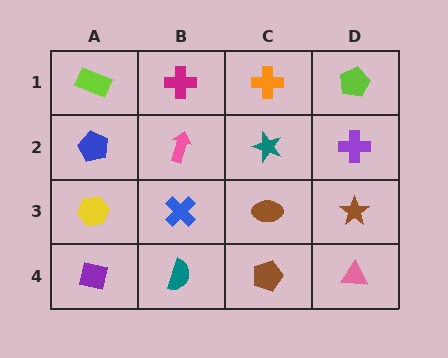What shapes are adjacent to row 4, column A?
A yellow hexagon (row 3, column A), a teal semicircle (row 4, column B).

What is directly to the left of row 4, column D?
A brown pentagon.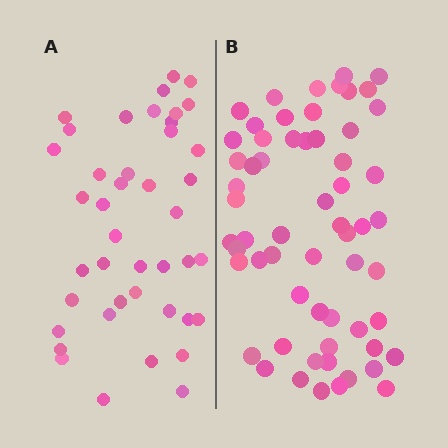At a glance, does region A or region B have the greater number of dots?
Region B (the right region) has more dots.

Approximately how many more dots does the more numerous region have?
Region B has approximately 20 more dots than region A.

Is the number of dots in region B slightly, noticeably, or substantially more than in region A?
Region B has noticeably more, but not dramatically so. The ratio is roughly 1.4 to 1.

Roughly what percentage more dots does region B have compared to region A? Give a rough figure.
About 45% more.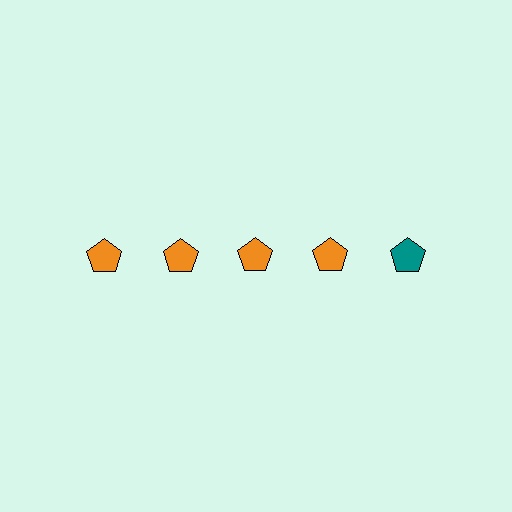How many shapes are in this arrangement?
There are 5 shapes arranged in a grid pattern.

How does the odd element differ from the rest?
It has a different color: teal instead of orange.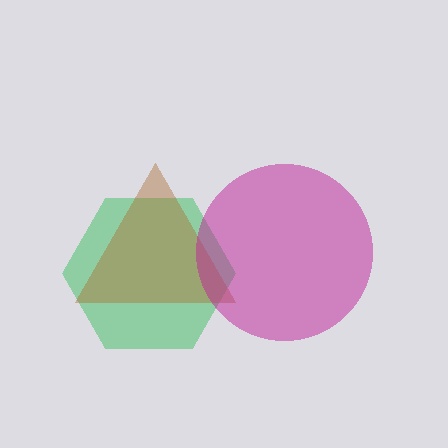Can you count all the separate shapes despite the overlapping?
Yes, there are 3 separate shapes.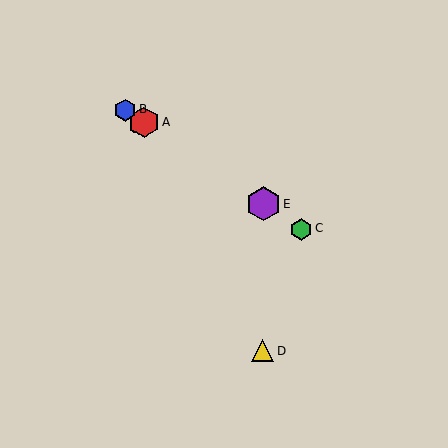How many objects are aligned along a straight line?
4 objects (A, B, C, E) are aligned along a straight line.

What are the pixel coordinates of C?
Object C is at (301, 229).